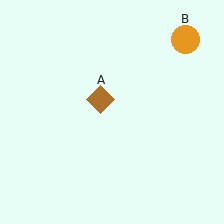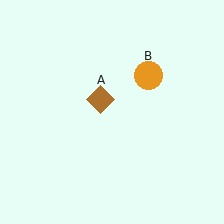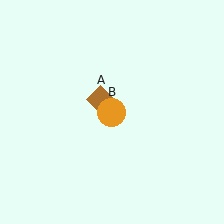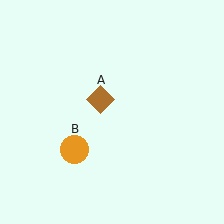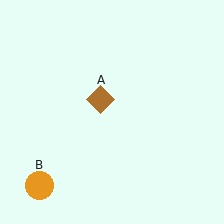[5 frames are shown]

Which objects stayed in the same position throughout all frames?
Brown diamond (object A) remained stationary.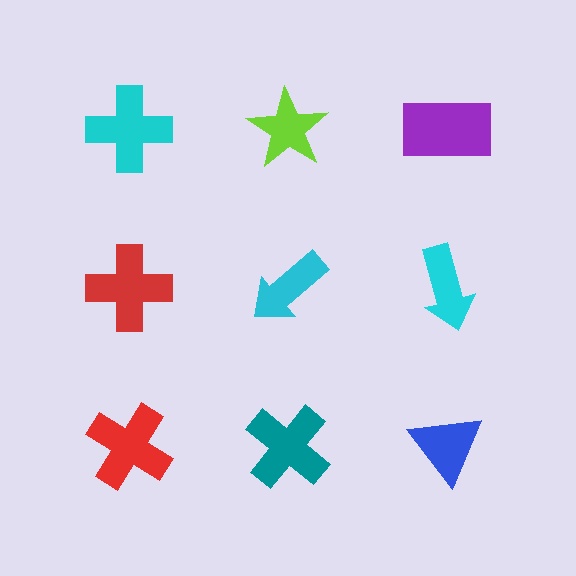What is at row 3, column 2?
A teal cross.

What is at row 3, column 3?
A blue triangle.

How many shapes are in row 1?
3 shapes.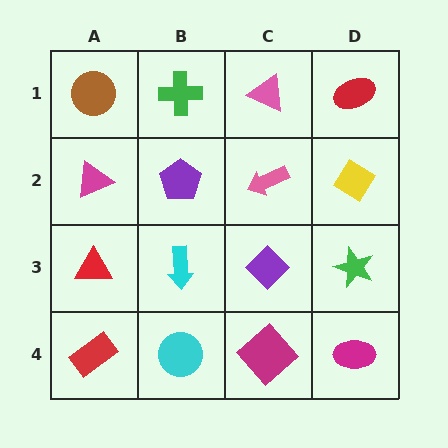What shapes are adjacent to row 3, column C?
A pink arrow (row 2, column C), a magenta diamond (row 4, column C), a cyan arrow (row 3, column B), a green star (row 3, column D).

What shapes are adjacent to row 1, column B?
A purple pentagon (row 2, column B), a brown circle (row 1, column A), a pink triangle (row 1, column C).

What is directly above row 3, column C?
A pink arrow.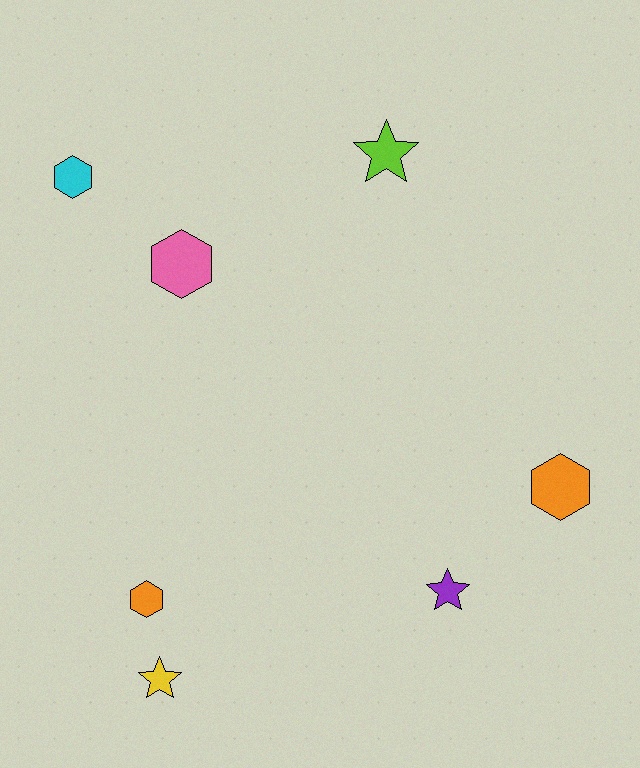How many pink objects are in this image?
There is 1 pink object.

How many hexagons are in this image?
There are 4 hexagons.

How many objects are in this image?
There are 7 objects.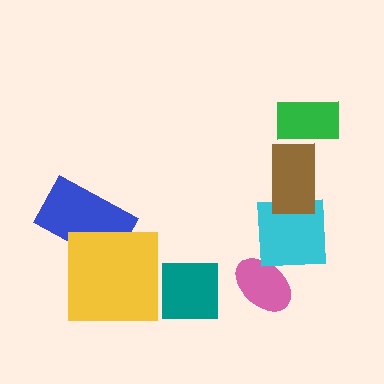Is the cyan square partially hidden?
Yes, it is partially covered by another shape.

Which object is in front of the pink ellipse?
The cyan square is in front of the pink ellipse.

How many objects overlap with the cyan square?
2 objects overlap with the cyan square.